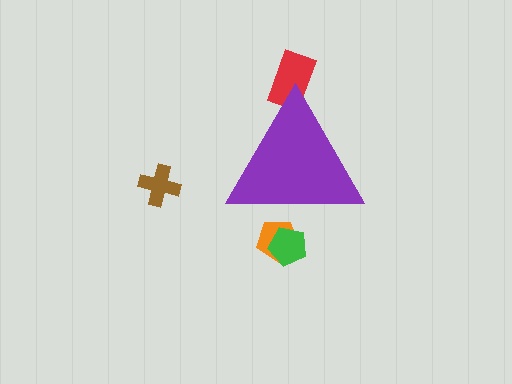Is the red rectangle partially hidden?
Yes, the red rectangle is partially hidden behind the purple triangle.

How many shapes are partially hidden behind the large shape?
3 shapes are partially hidden.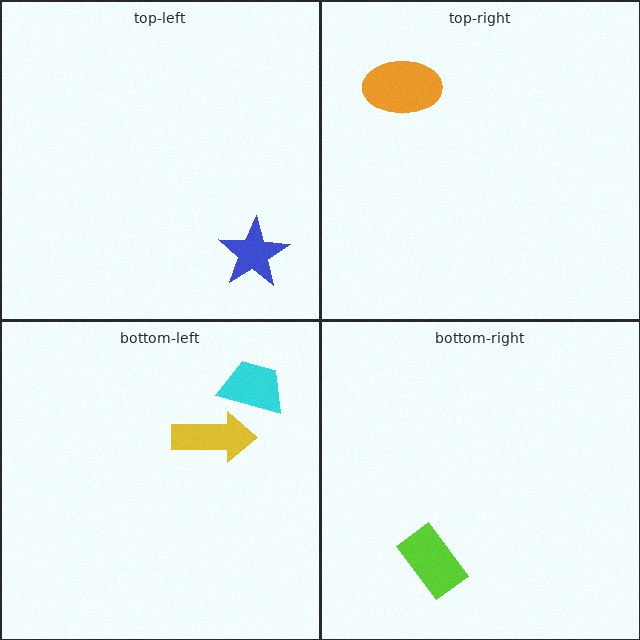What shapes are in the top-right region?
The orange ellipse.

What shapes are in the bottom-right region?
The lime rectangle.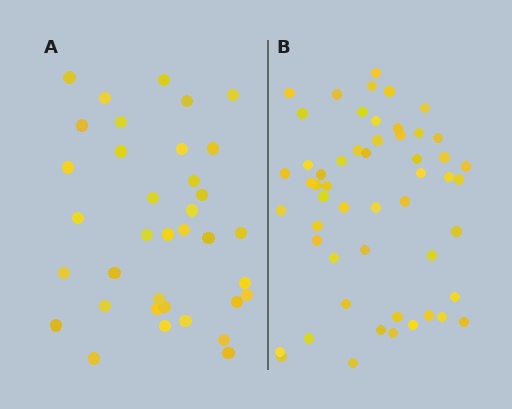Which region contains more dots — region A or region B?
Region B (the right region) has more dots.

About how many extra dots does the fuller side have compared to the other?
Region B has approximately 15 more dots than region A.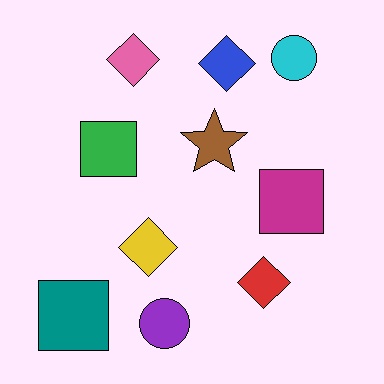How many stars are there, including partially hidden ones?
There is 1 star.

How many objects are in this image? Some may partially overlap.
There are 10 objects.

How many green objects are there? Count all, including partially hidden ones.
There is 1 green object.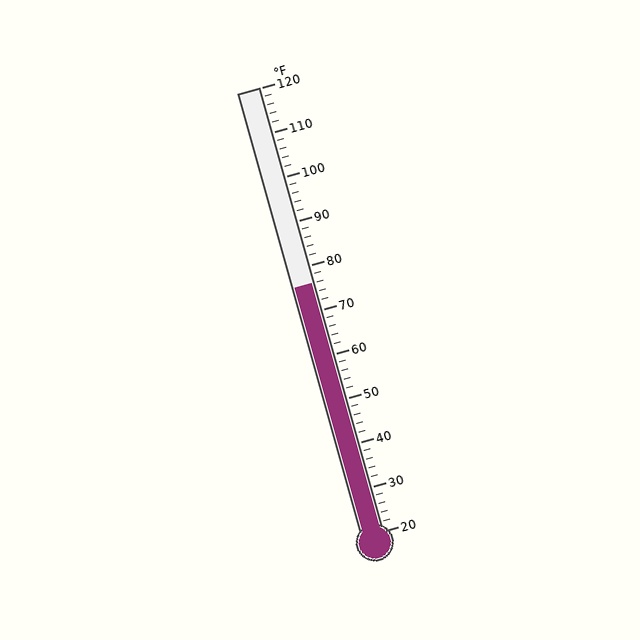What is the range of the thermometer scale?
The thermometer scale ranges from 20°F to 120°F.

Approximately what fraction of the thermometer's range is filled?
The thermometer is filled to approximately 55% of its range.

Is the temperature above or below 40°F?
The temperature is above 40°F.